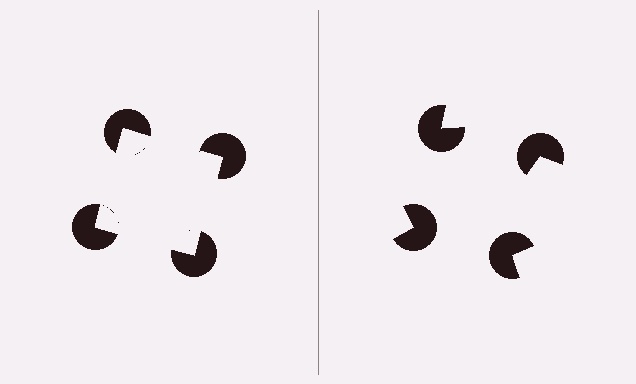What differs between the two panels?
The pac-man discs are positioned identically on both sides; only the wedge orientations differ. On the left they align to a square; on the right they are misaligned.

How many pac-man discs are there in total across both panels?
8 — 4 on each side.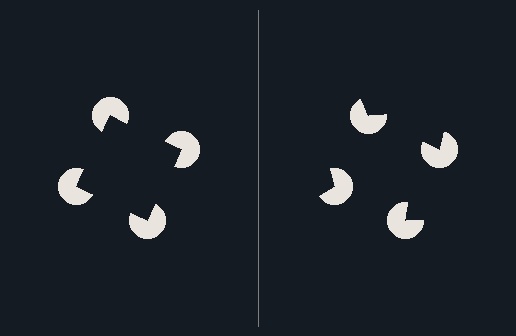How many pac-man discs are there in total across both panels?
8 — 4 on each side.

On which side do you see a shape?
An illusory square appears on the left side. On the right side the wedge cuts are rotated, so no coherent shape forms.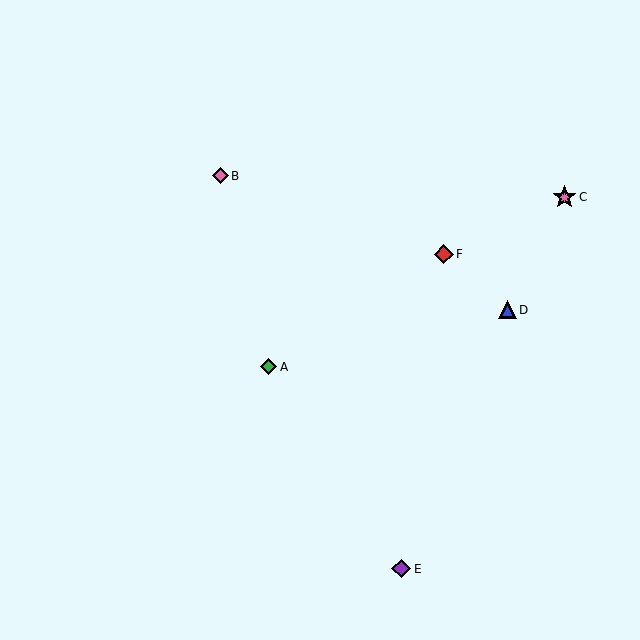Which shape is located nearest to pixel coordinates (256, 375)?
The green diamond (labeled A) at (269, 367) is nearest to that location.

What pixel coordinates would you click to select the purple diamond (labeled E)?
Click at (401, 569) to select the purple diamond E.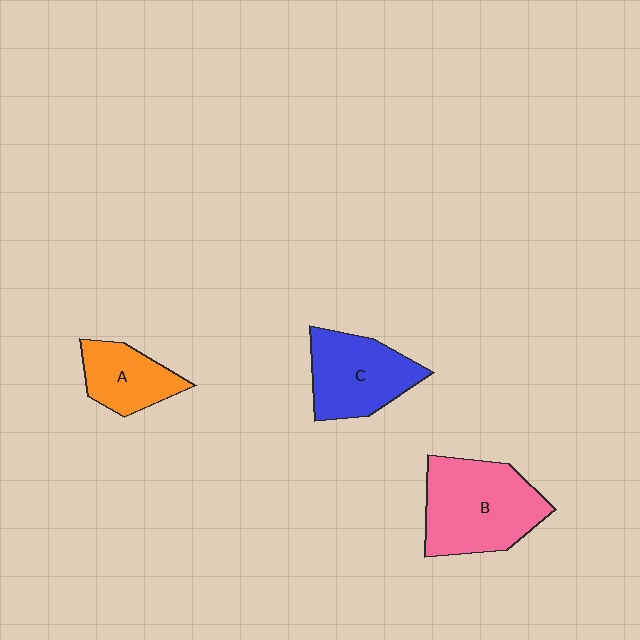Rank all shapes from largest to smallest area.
From largest to smallest: B (pink), C (blue), A (orange).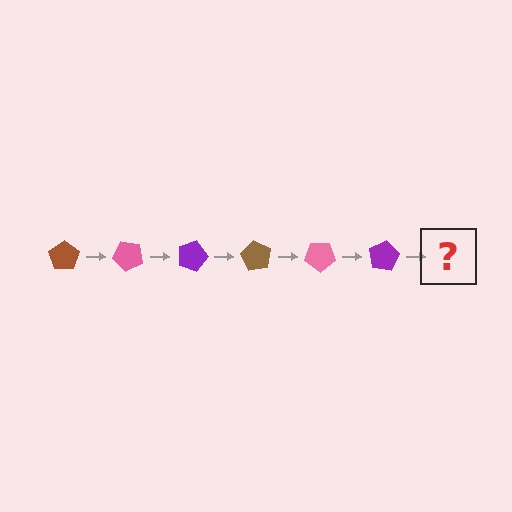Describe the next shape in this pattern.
It should be a brown pentagon, rotated 270 degrees from the start.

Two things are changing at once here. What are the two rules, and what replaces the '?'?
The two rules are that it rotates 45 degrees each step and the color cycles through brown, pink, and purple. The '?' should be a brown pentagon, rotated 270 degrees from the start.